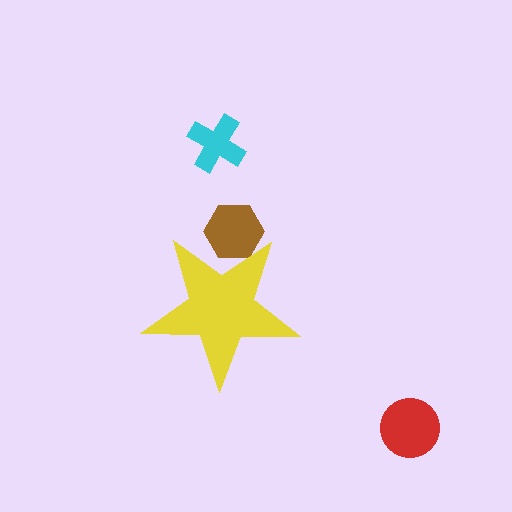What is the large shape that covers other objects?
A yellow star.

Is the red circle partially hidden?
No, the red circle is fully visible.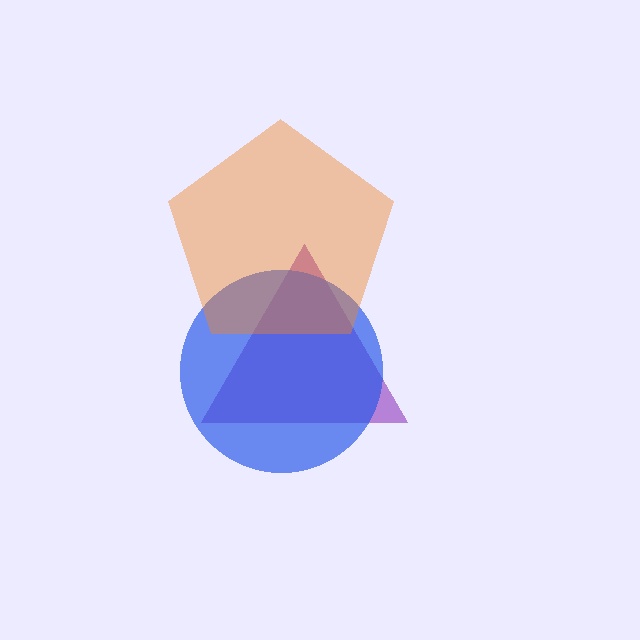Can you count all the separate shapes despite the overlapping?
Yes, there are 3 separate shapes.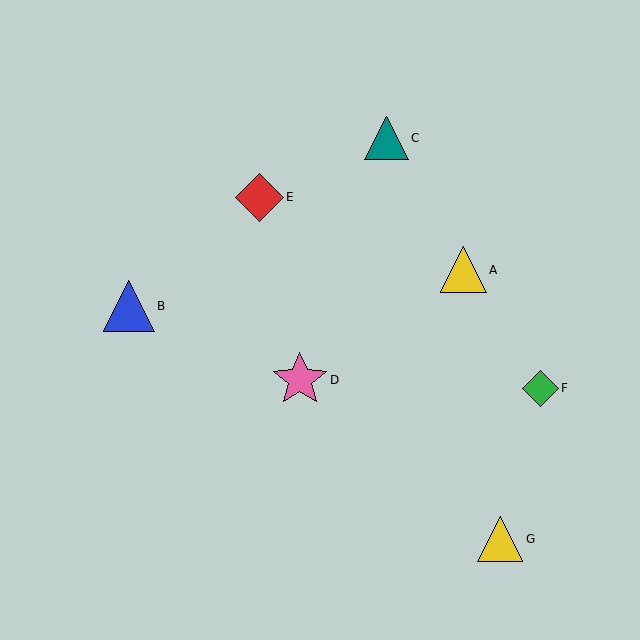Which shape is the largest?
The pink star (labeled D) is the largest.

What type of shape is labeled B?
Shape B is a blue triangle.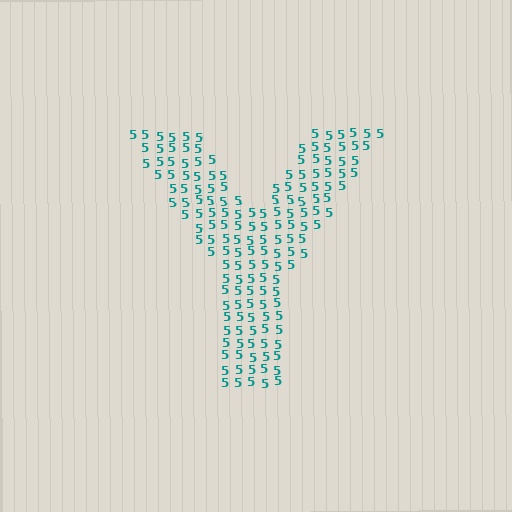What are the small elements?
The small elements are digit 5's.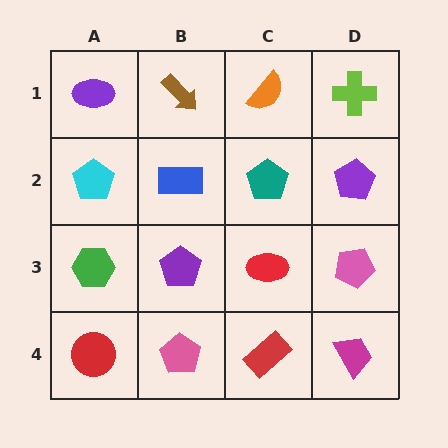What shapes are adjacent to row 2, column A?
A purple ellipse (row 1, column A), a green hexagon (row 3, column A), a blue rectangle (row 2, column B).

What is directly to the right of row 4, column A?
A pink pentagon.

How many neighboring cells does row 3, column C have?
4.